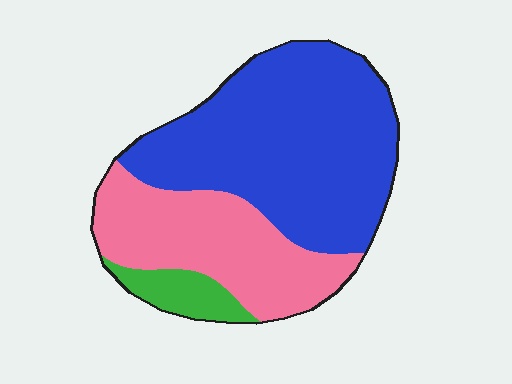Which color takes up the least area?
Green, at roughly 10%.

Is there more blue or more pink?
Blue.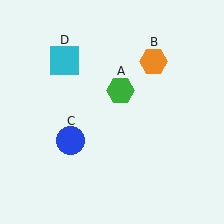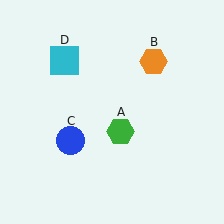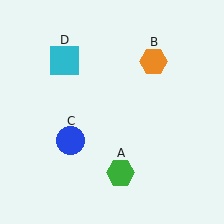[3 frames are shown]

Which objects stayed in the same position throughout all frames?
Orange hexagon (object B) and blue circle (object C) and cyan square (object D) remained stationary.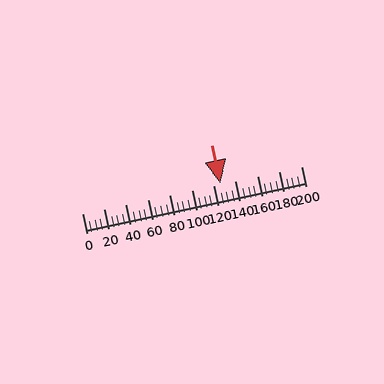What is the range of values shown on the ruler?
The ruler shows values from 0 to 200.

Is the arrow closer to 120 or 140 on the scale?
The arrow is closer to 120.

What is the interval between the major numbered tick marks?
The major tick marks are spaced 20 units apart.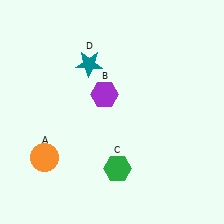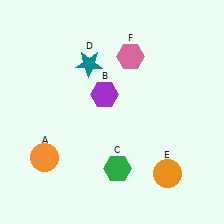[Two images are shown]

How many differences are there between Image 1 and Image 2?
There are 2 differences between the two images.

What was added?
An orange circle (E), a pink hexagon (F) were added in Image 2.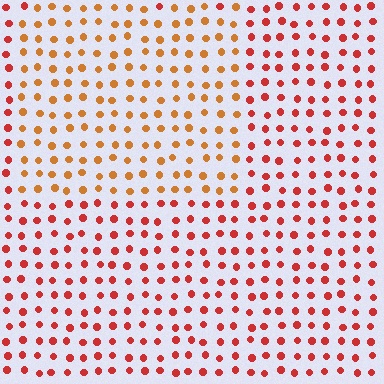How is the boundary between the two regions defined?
The boundary is defined purely by a slight shift in hue (about 30 degrees). Spacing, size, and orientation are identical on both sides.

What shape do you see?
I see a rectangle.